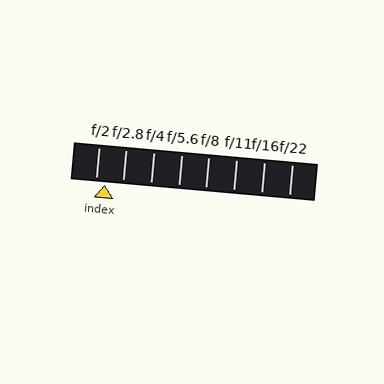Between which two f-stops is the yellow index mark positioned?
The index mark is between f/2 and f/2.8.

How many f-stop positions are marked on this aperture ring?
There are 8 f-stop positions marked.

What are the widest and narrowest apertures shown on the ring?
The widest aperture shown is f/2 and the narrowest is f/22.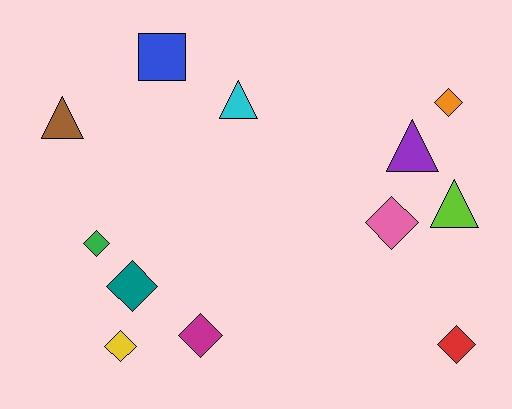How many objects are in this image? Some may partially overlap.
There are 12 objects.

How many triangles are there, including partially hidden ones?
There are 4 triangles.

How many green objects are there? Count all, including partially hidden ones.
There is 1 green object.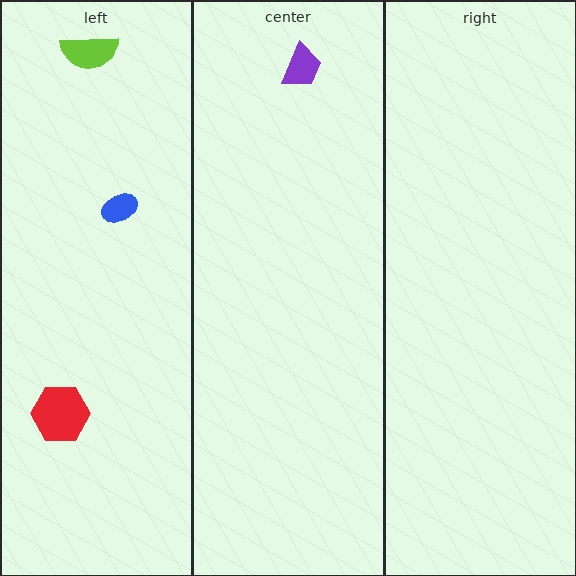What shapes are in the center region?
The purple trapezoid.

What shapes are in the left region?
The blue ellipse, the red hexagon, the lime semicircle.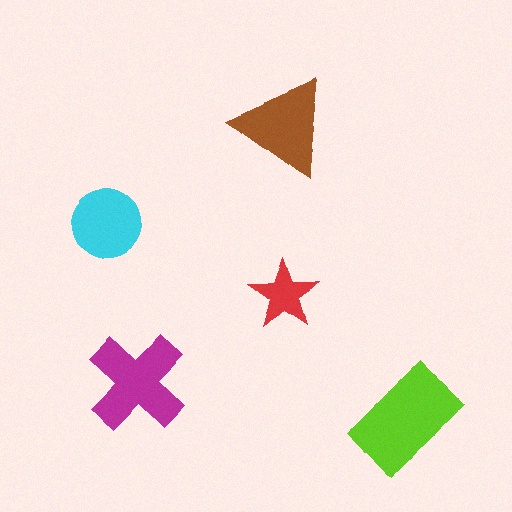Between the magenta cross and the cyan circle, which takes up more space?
The magenta cross.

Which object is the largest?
The lime rectangle.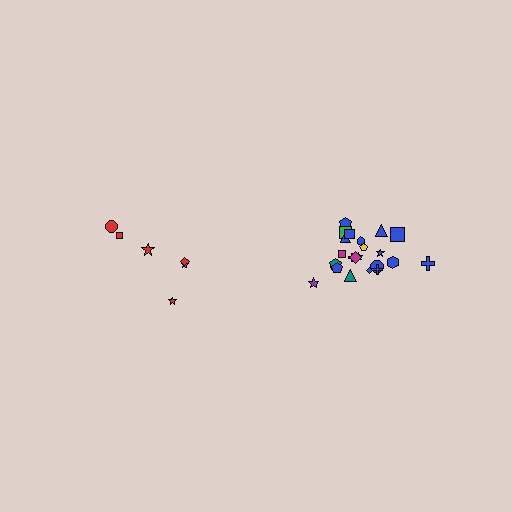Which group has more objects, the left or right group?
The right group.